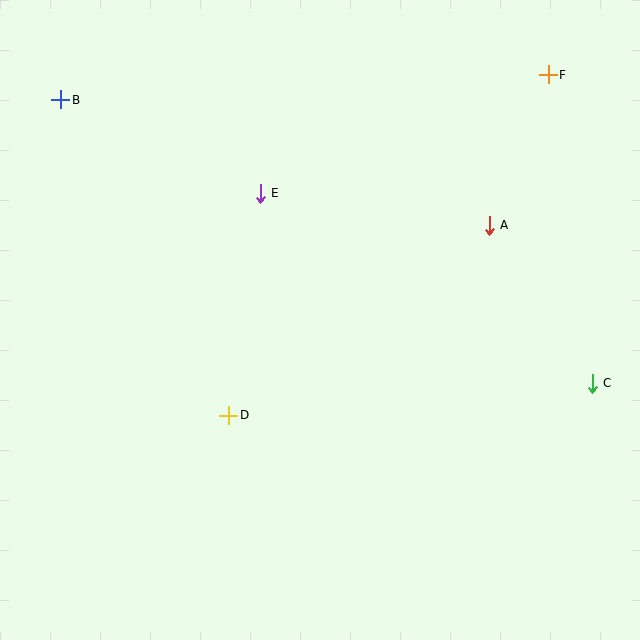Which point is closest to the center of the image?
Point D at (229, 416) is closest to the center.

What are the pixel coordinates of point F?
Point F is at (548, 75).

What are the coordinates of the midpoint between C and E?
The midpoint between C and E is at (426, 288).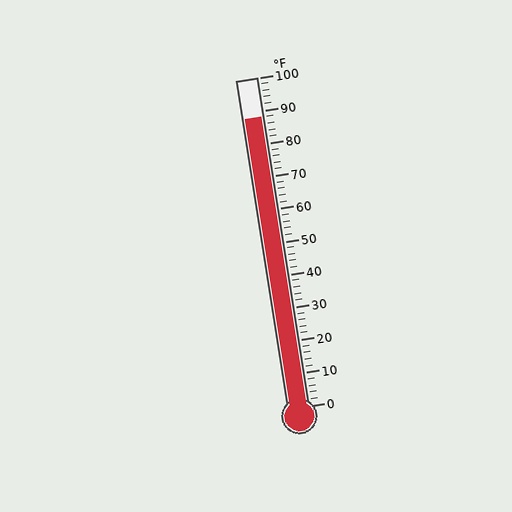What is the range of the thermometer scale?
The thermometer scale ranges from 0°F to 100°F.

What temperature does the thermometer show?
The thermometer shows approximately 88°F.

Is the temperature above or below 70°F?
The temperature is above 70°F.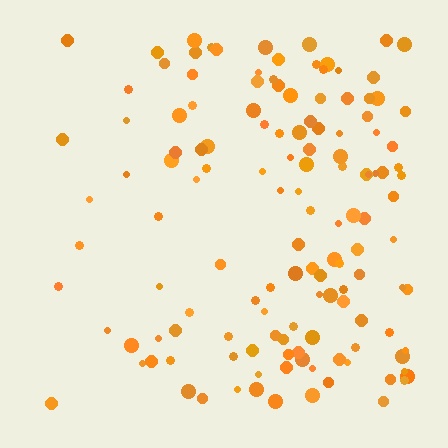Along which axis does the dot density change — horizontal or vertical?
Horizontal.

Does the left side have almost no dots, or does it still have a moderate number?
Still a moderate number, just noticeably fewer than the right.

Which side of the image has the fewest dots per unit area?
The left.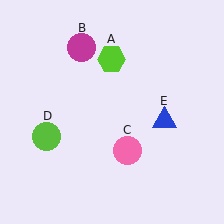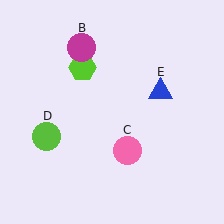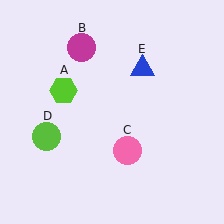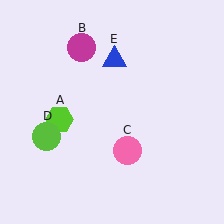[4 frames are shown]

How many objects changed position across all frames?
2 objects changed position: lime hexagon (object A), blue triangle (object E).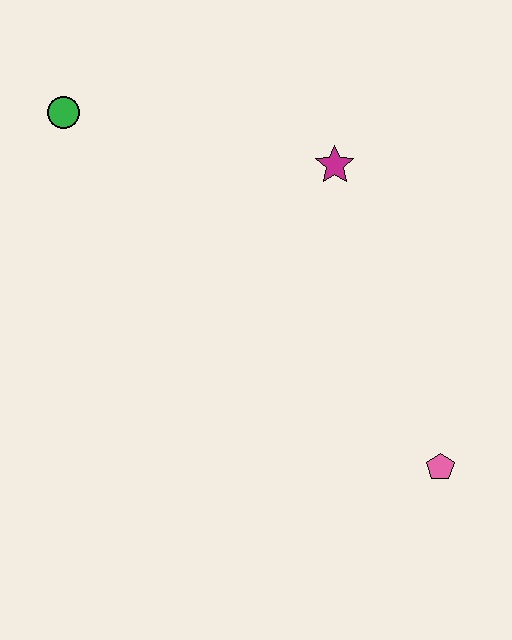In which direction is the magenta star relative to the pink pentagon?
The magenta star is above the pink pentagon.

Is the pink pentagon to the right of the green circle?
Yes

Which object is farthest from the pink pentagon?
The green circle is farthest from the pink pentagon.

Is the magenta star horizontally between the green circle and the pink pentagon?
Yes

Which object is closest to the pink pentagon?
The magenta star is closest to the pink pentagon.